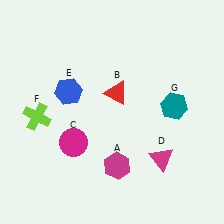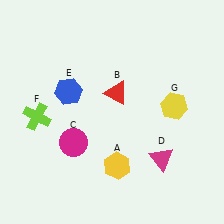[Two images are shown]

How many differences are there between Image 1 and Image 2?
There are 2 differences between the two images.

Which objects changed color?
A changed from magenta to yellow. G changed from teal to yellow.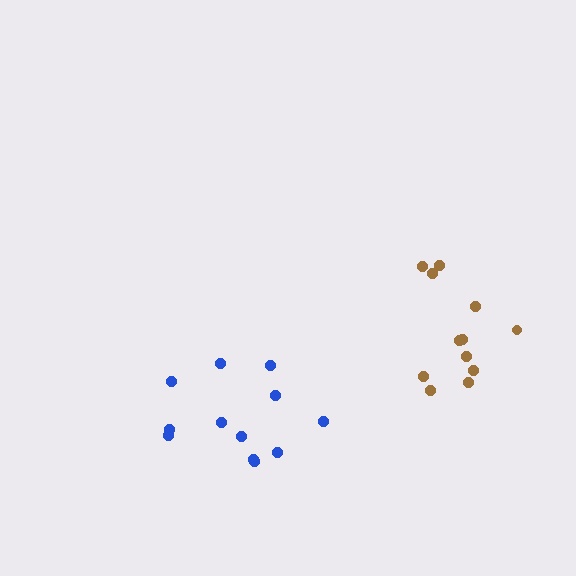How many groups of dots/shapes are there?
There are 2 groups.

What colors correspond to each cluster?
The clusters are colored: blue, brown.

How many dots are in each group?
Group 1: 12 dots, Group 2: 12 dots (24 total).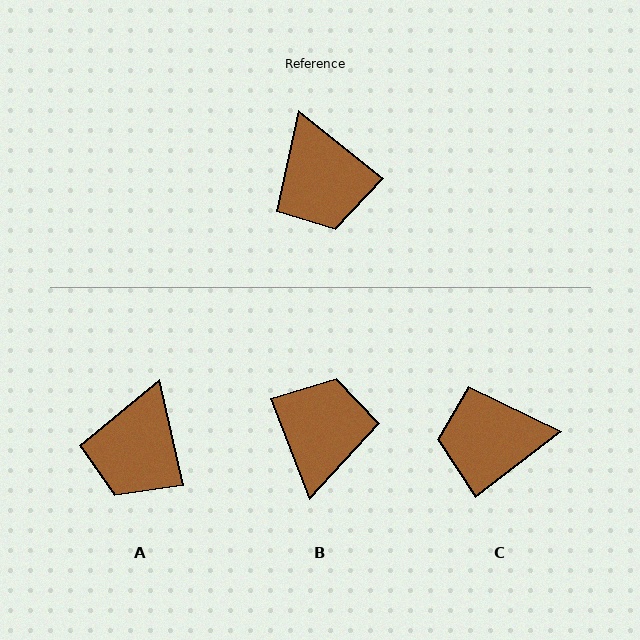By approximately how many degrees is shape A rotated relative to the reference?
Approximately 38 degrees clockwise.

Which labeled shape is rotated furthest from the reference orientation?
B, about 150 degrees away.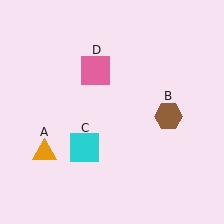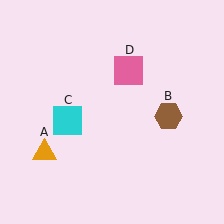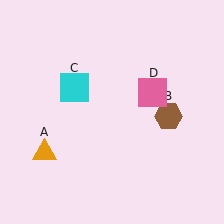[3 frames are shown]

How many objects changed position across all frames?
2 objects changed position: cyan square (object C), pink square (object D).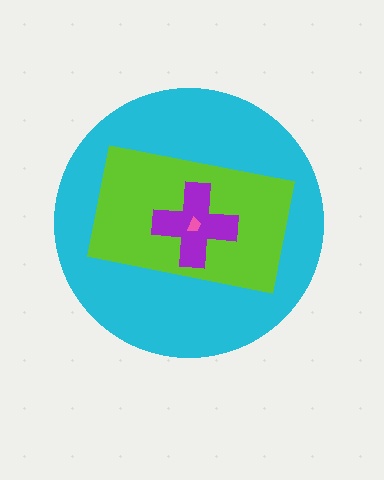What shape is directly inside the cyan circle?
The lime rectangle.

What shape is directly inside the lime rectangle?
The purple cross.